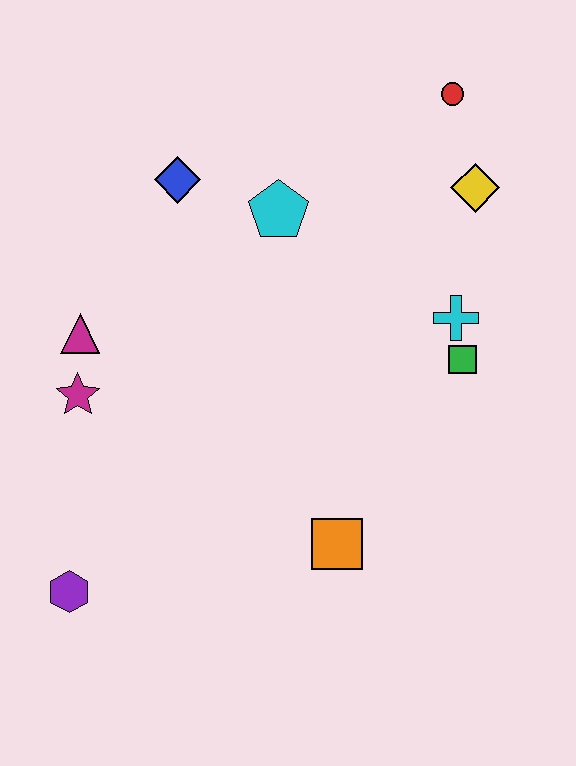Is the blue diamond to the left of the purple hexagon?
No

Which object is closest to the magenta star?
The magenta triangle is closest to the magenta star.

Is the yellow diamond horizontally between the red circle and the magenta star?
No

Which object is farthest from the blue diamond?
The purple hexagon is farthest from the blue diamond.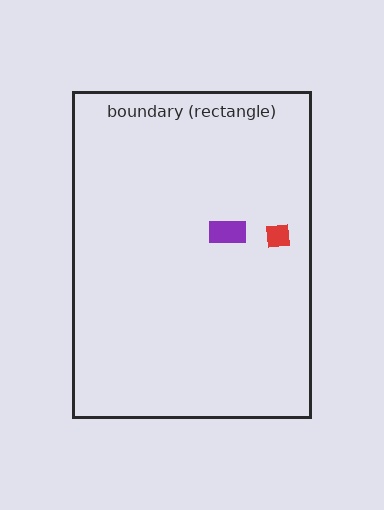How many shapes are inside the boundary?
2 inside, 0 outside.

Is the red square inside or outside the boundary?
Inside.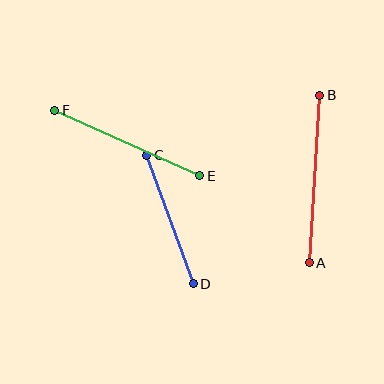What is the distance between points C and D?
The distance is approximately 137 pixels.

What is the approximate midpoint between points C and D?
The midpoint is at approximately (170, 219) pixels.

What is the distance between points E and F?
The distance is approximately 159 pixels.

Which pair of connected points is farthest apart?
Points A and B are farthest apart.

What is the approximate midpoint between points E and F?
The midpoint is at approximately (127, 143) pixels.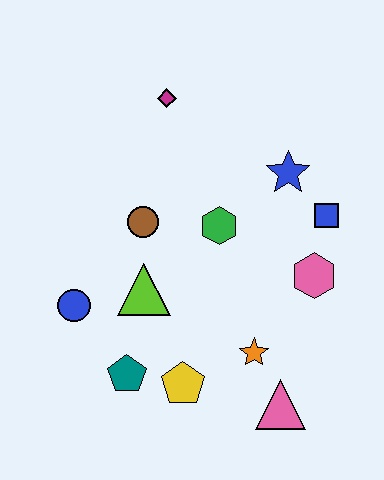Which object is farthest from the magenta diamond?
The pink triangle is farthest from the magenta diamond.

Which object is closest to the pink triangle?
The orange star is closest to the pink triangle.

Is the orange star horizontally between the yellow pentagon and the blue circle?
No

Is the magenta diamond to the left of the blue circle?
No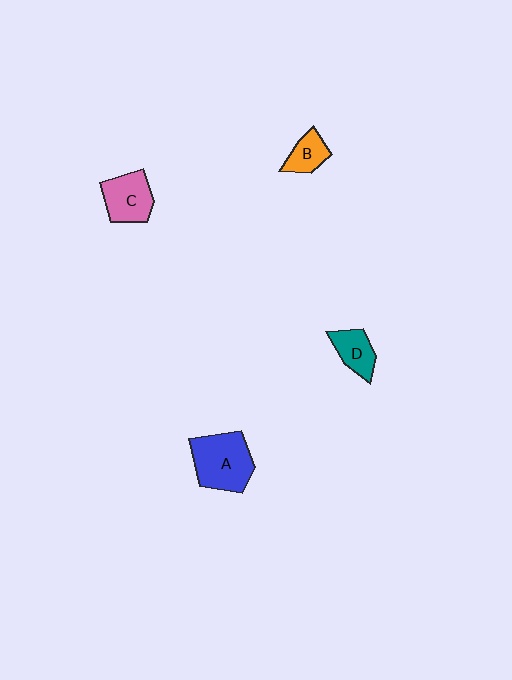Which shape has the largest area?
Shape A (blue).